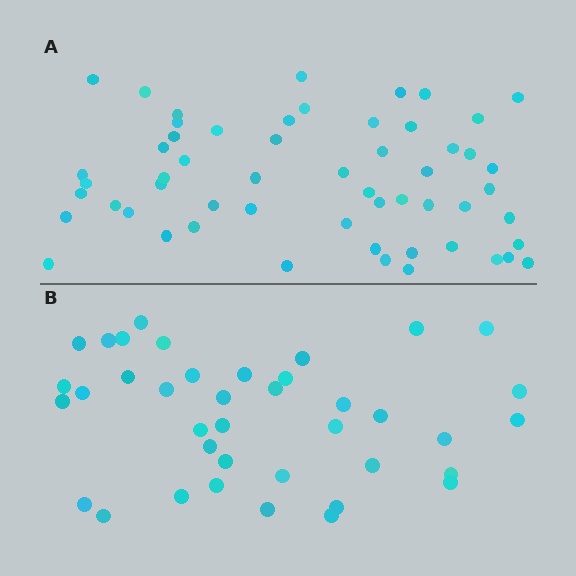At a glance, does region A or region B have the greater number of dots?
Region A (the top region) has more dots.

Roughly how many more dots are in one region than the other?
Region A has approximately 15 more dots than region B.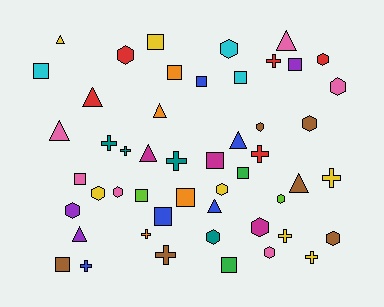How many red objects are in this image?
There are 5 red objects.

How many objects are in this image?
There are 50 objects.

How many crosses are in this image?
There are 11 crosses.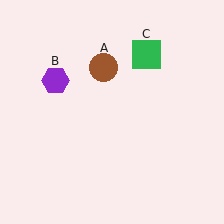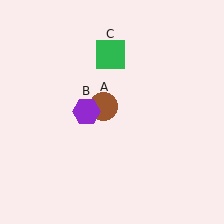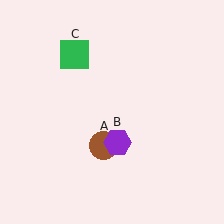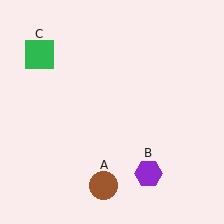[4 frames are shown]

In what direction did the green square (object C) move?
The green square (object C) moved left.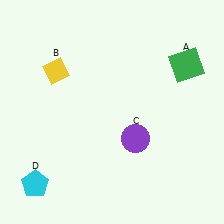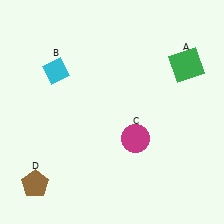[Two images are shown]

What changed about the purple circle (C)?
In Image 1, C is purple. In Image 2, it changed to magenta.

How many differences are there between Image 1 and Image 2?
There are 3 differences between the two images.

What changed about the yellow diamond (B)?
In Image 1, B is yellow. In Image 2, it changed to cyan.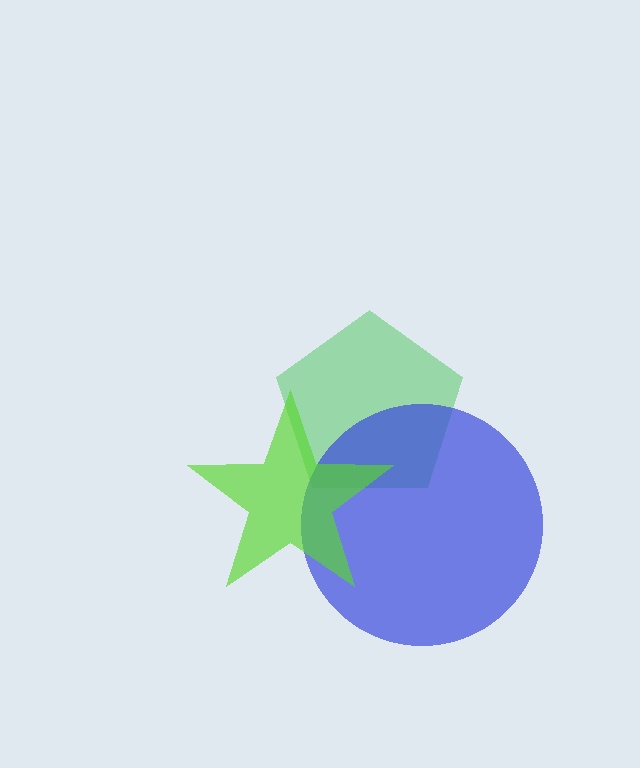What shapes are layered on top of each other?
The layered shapes are: a green pentagon, a blue circle, a lime star.